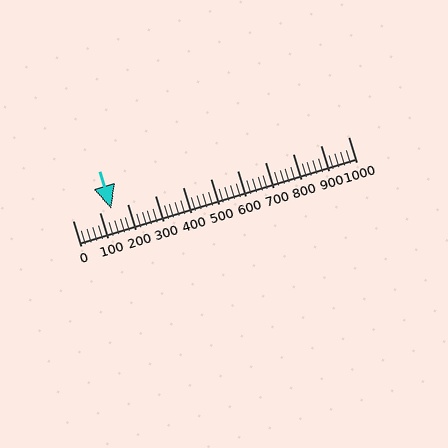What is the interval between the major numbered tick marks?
The major tick marks are spaced 100 units apart.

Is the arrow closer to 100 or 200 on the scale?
The arrow is closer to 100.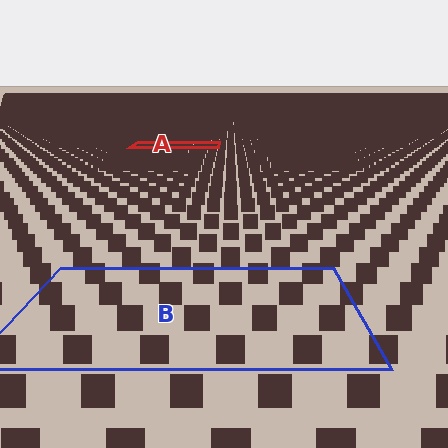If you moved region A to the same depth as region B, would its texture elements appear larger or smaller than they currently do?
They would appear larger. At a closer depth, the same texture elements are projected at a bigger on-screen size.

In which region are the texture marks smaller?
The texture marks are smaller in region A, because it is farther away.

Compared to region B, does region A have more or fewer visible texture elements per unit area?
Region A has more texture elements per unit area — they are packed more densely because it is farther away.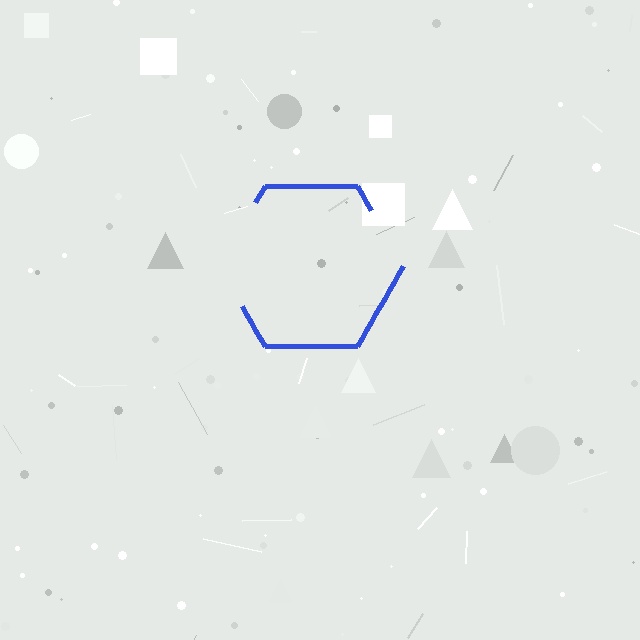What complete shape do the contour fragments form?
The contour fragments form a hexagon.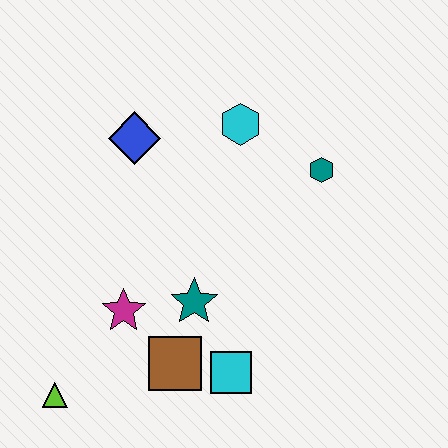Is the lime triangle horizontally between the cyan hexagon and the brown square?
No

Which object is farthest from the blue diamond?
The lime triangle is farthest from the blue diamond.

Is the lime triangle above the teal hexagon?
No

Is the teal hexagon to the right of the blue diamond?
Yes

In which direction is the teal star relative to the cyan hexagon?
The teal star is below the cyan hexagon.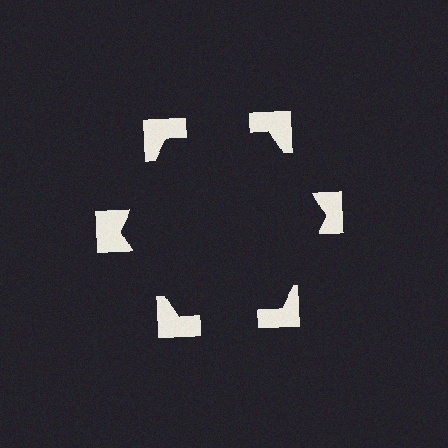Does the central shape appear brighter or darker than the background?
It typically appears slightly darker than the background, even though no actual brightness change is drawn.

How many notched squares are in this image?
There are 6 — one at each vertex of the illusory hexagon.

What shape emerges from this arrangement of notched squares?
An illusory hexagon — its edges are inferred from the aligned wedge cuts in the notched squares, not physically drawn.